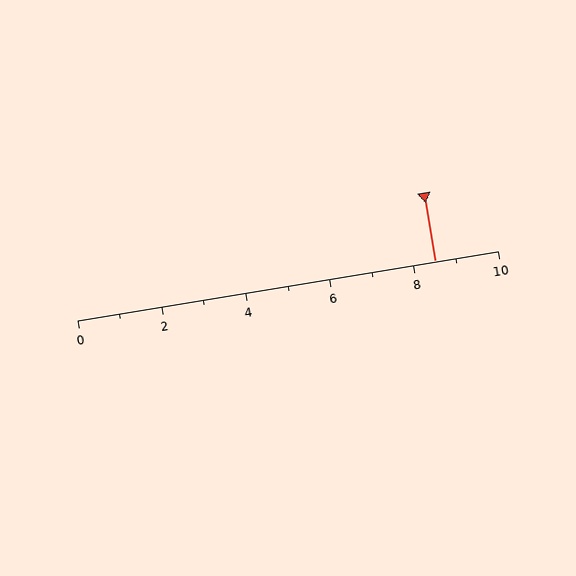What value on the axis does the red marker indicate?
The marker indicates approximately 8.5.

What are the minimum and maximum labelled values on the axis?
The axis runs from 0 to 10.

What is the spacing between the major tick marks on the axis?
The major ticks are spaced 2 apart.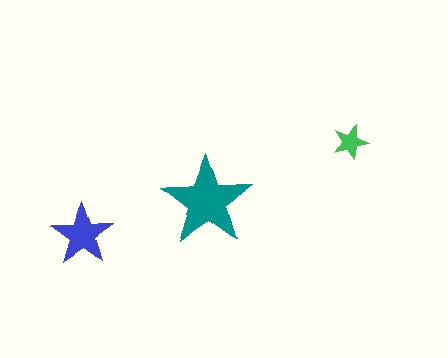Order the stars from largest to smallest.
the teal one, the blue one, the green one.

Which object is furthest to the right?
The green star is rightmost.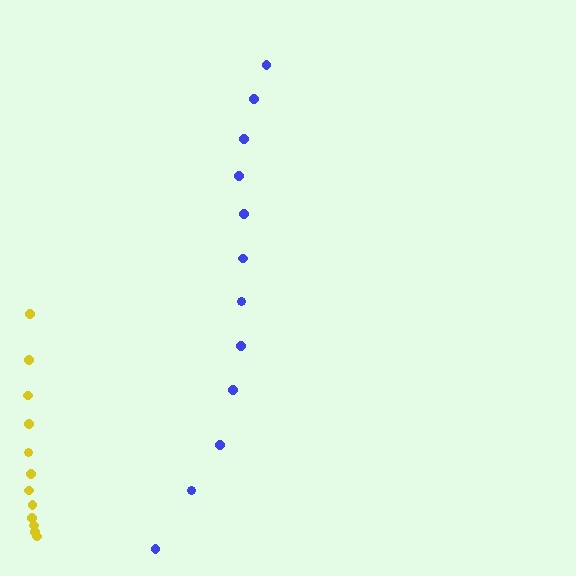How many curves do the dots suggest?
There are 2 distinct paths.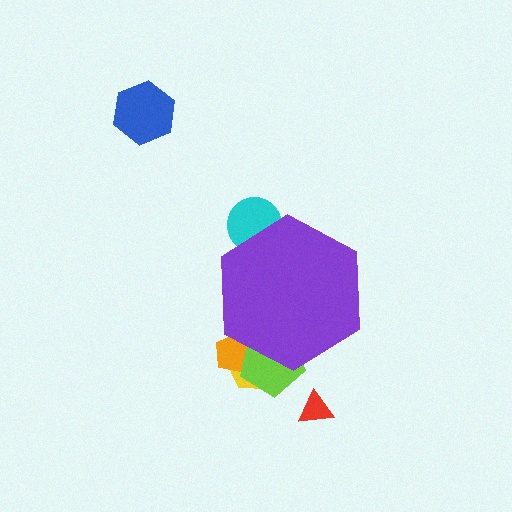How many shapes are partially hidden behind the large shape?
4 shapes are partially hidden.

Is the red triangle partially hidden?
No, the red triangle is fully visible.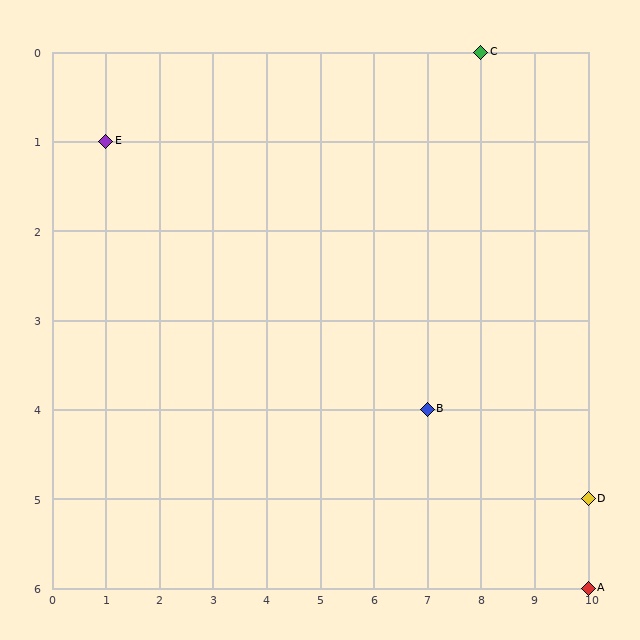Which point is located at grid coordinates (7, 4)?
Point B is at (7, 4).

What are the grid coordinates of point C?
Point C is at grid coordinates (8, 0).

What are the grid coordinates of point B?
Point B is at grid coordinates (7, 4).